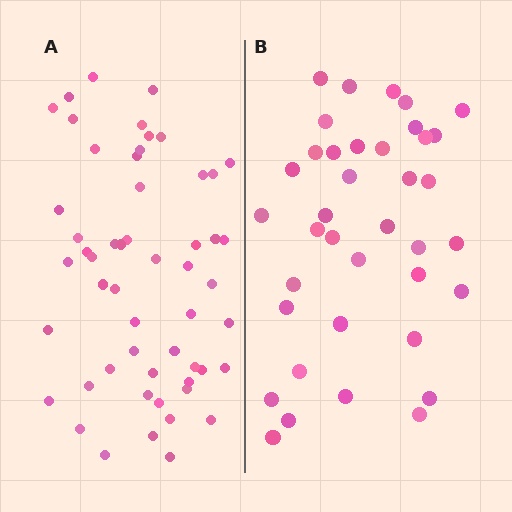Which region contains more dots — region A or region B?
Region A (the left region) has more dots.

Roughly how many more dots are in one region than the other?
Region A has approximately 15 more dots than region B.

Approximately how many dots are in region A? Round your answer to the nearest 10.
About 50 dots. (The exact count is 54, which rounds to 50.)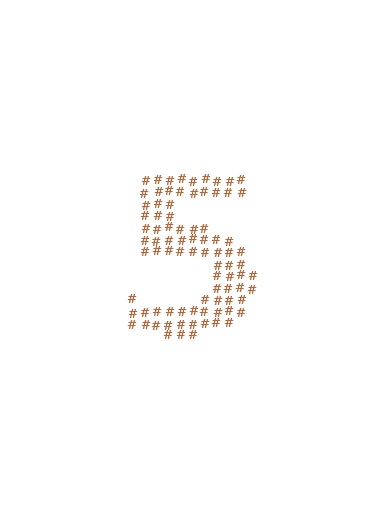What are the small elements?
The small elements are hash symbols.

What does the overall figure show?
The overall figure shows the digit 5.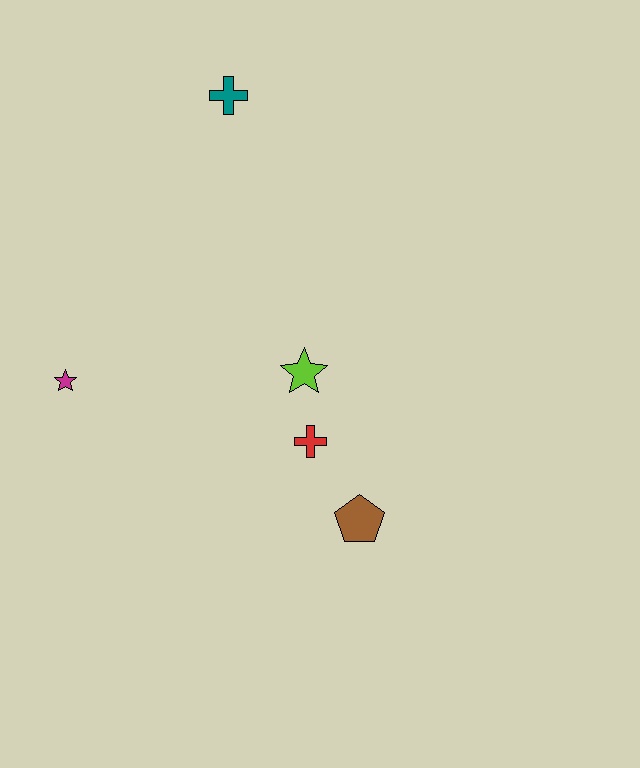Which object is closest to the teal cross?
The lime star is closest to the teal cross.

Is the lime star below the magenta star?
No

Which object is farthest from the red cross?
The teal cross is farthest from the red cross.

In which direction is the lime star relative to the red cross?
The lime star is above the red cross.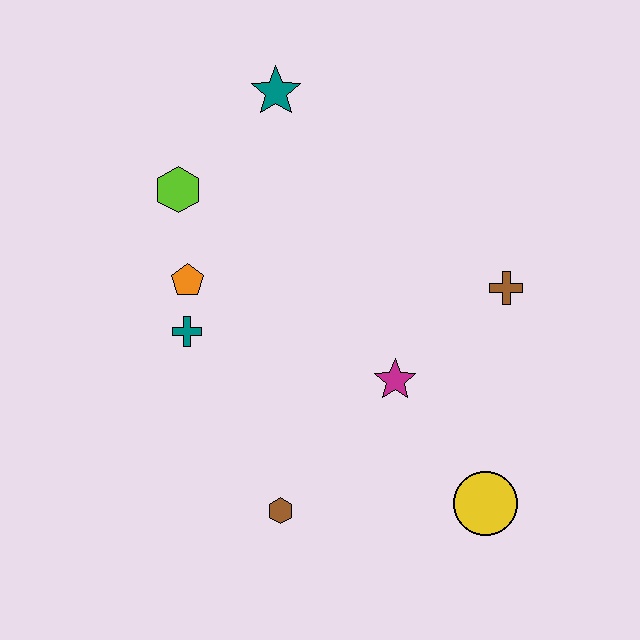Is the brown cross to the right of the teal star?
Yes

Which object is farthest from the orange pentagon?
The yellow circle is farthest from the orange pentagon.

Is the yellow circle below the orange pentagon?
Yes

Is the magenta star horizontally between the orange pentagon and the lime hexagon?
No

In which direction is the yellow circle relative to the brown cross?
The yellow circle is below the brown cross.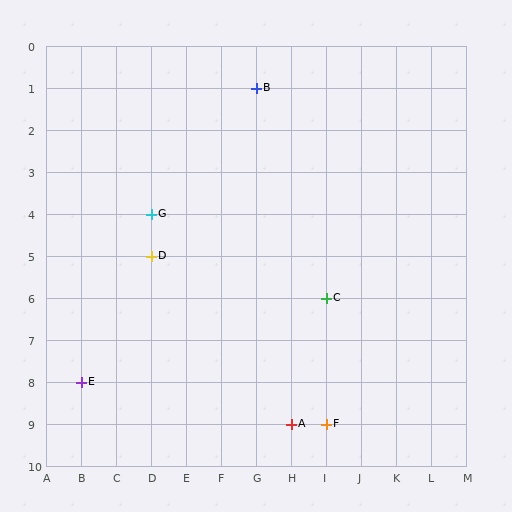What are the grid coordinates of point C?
Point C is at grid coordinates (I, 6).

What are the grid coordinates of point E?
Point E is at grid coordinates (B, 8).